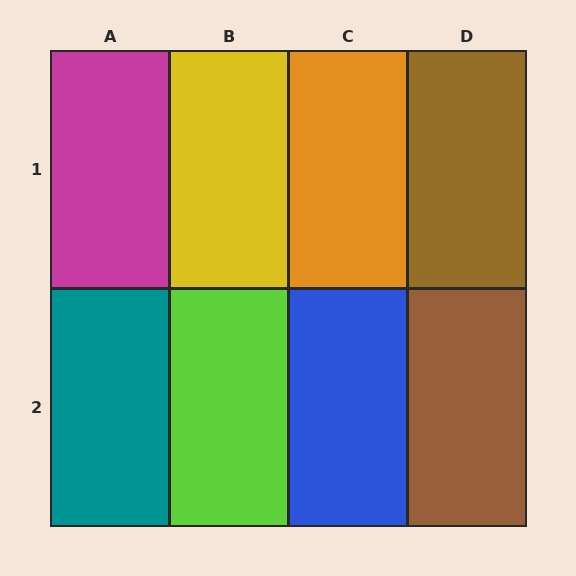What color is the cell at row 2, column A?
Teal.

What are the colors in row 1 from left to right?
Magenta, yellow, orange, brown.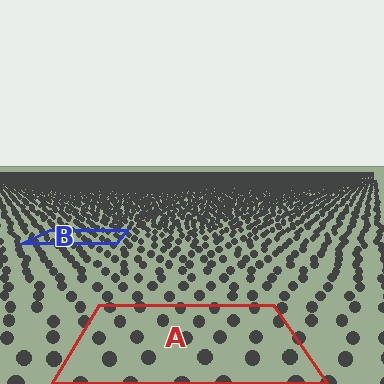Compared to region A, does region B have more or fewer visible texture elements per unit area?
Region B has more texture elements per unit area — they are packed more densely because it is farther away.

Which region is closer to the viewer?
Region A is closer. The texture elements there are larger and more spread out.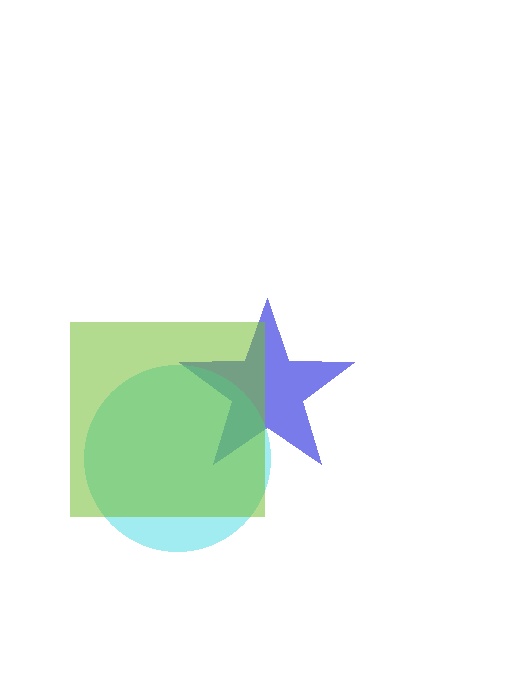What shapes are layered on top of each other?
The layered shapes are: a blue star, a cyan circle, a lime square.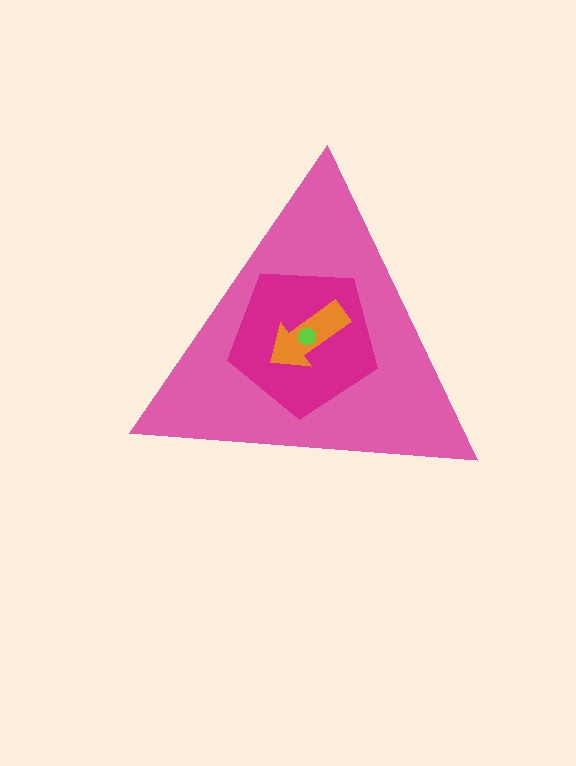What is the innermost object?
The lime hexagon.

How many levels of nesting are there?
4.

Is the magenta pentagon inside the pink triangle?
Yes.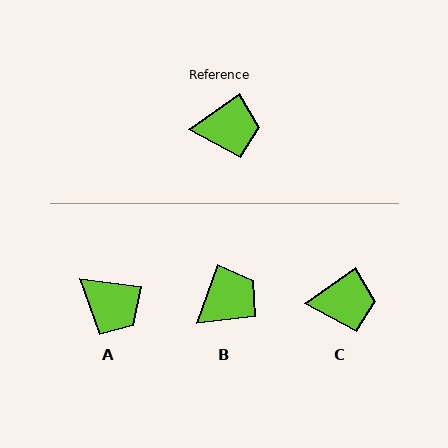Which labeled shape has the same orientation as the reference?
C.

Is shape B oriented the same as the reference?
No, it is off by about 35 degrees.